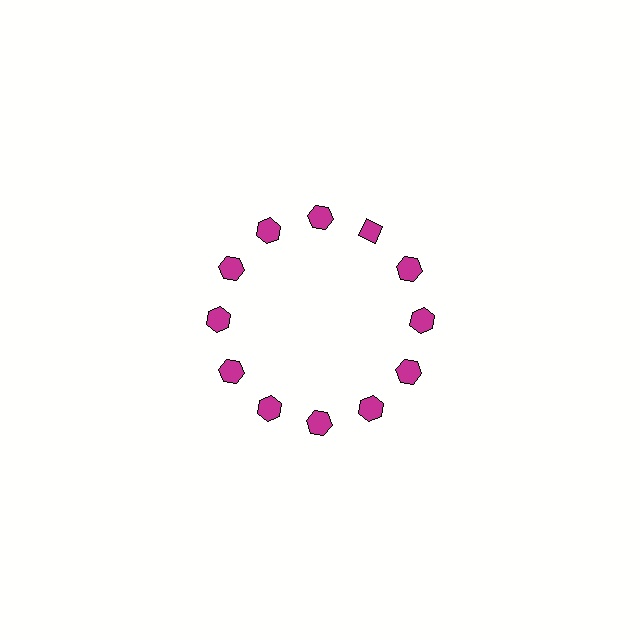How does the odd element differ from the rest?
It has a different shape: diamond instead of hexagon.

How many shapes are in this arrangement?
There are 12 shapes arranged in a ring pattern.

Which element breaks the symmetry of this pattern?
The magenta diamond at roughly the 1 o'clock position breaks the symmetry. All other shapes are magenta hexagons.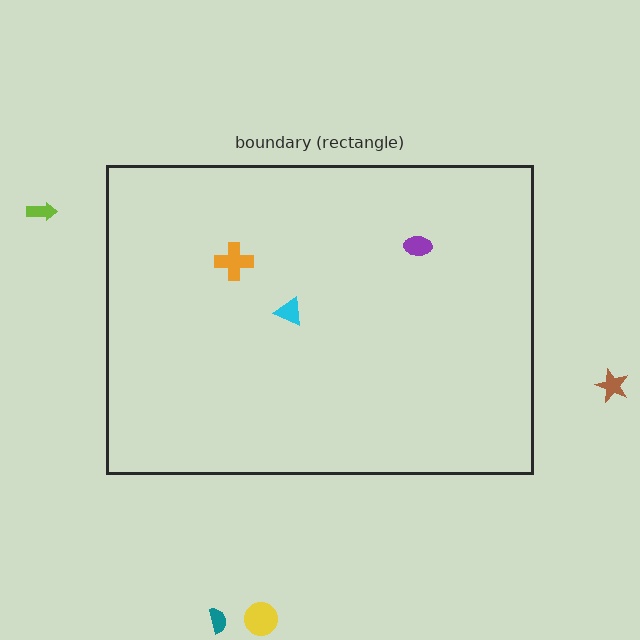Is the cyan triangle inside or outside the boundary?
Inside.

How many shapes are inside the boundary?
3 inside, 4 outside.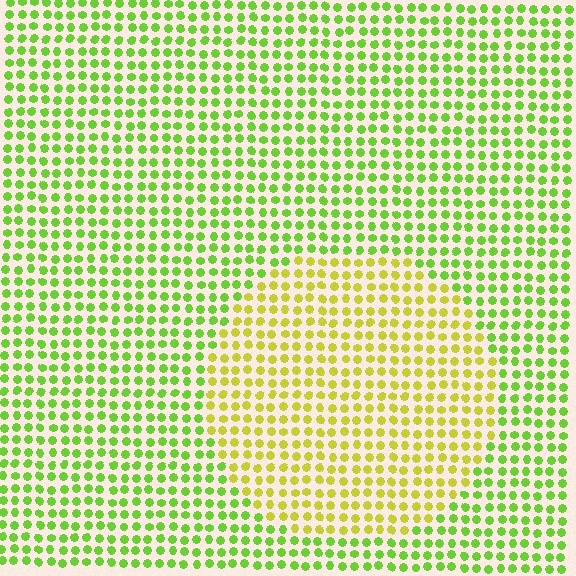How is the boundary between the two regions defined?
The boundary is defined purely by a slight shift in hue (about 36 degrees). Spacing, size, and orientation are identical on both sides.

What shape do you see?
I see a circle.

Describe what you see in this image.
The image is filled with small lime elements in a uniform arrangement. A circle-shaped region is visible where the elements are tinted to a slightly different hue, forming a subtle color boundary.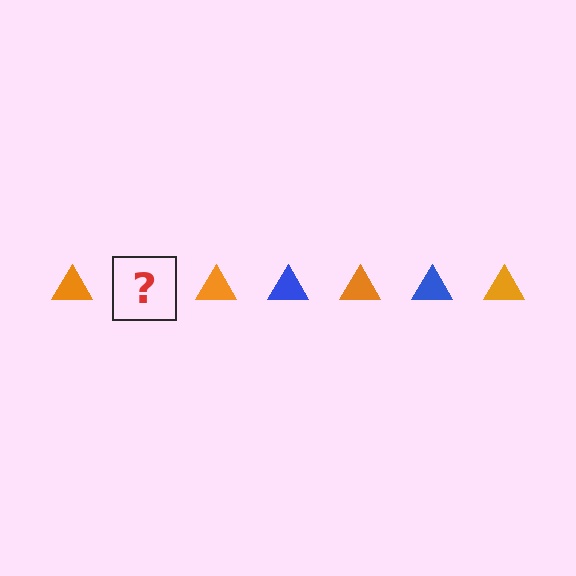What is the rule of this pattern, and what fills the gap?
The rule is that the pattern cycles through orange, blue triangles. The gap should be filled with a blue triangle.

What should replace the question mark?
The question mark should be replaced with a blue triangle.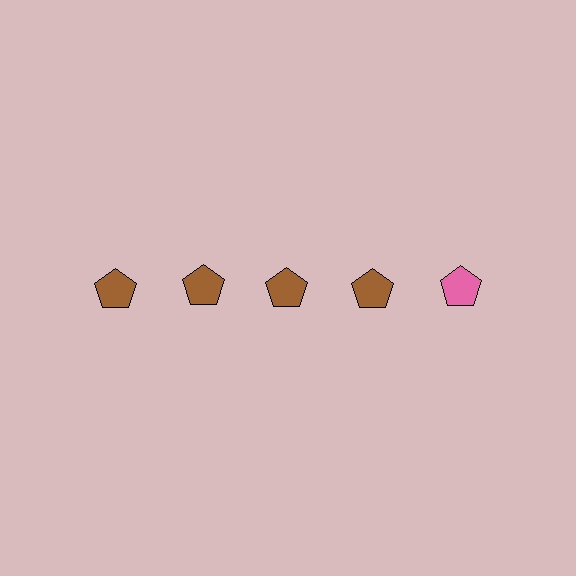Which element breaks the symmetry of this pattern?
The pink pentagon in the top row, rightmost column breaks the symmetry. All other shapes are brown pentagons.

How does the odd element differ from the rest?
It has a different color: pink instead of brown.